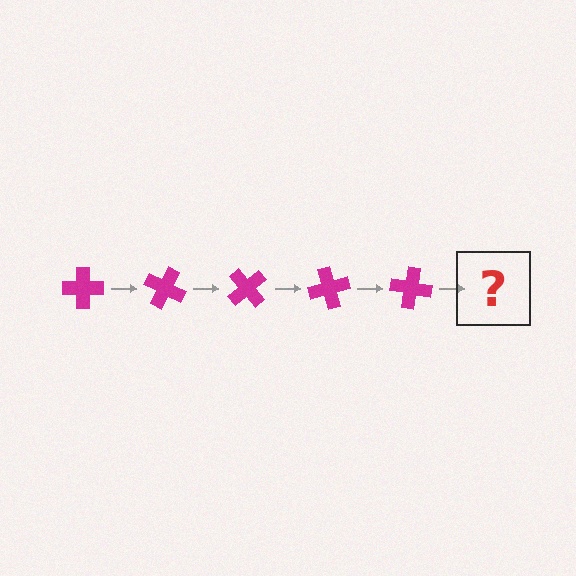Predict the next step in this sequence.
The next step is a magenta cross rotated 125 degrees.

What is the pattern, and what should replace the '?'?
The pattern is that the cross rotates 25 degrees each step. The '?' should be a magenta cross rotated 125 degrees.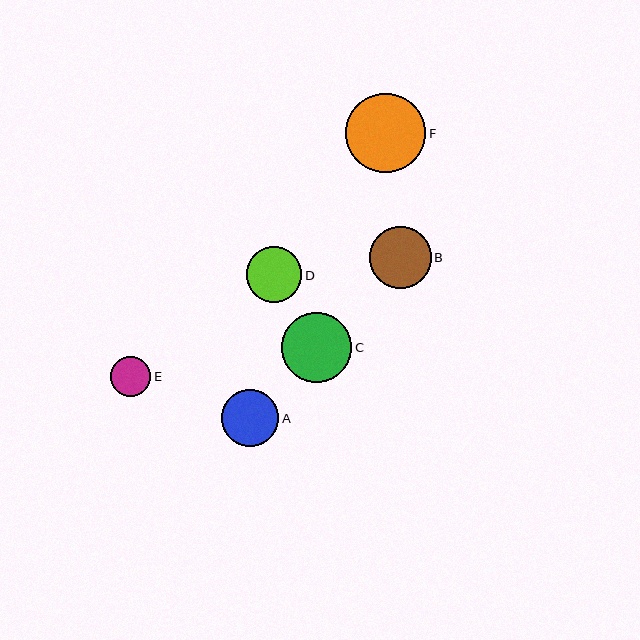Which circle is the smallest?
Circle E is the smallest with a size of approximately 40 pixels.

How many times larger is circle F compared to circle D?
Circle F is approximately 1.4 times the size of circle D.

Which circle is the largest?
Circle F is the largest with a size of approximately 80 pixels.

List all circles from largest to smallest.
From largest to smallest: F, C, B, A, D, E.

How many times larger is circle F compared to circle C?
Circle F is approximately 1.1 times the size of circle C.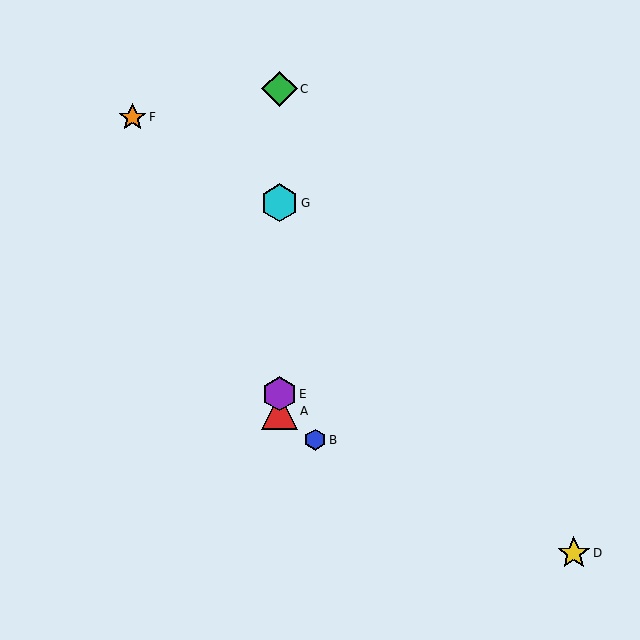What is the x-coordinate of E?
Object E is at x≈279.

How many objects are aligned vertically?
4 objects (A, C, E, G) are aligned vertically.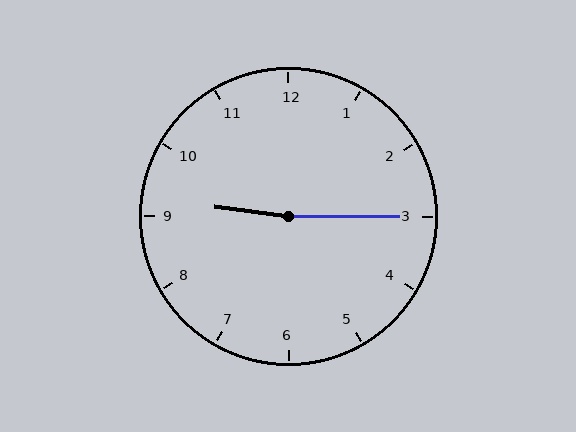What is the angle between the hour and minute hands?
Approximately 172 degrees.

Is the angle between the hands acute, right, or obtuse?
It is obtuse.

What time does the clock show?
9:15.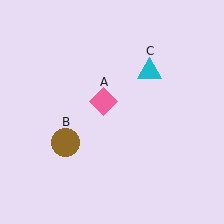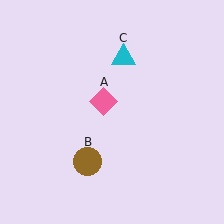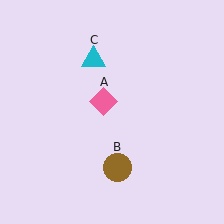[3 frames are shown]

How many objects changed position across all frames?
2 objects changed position: brown circle (object B), cyan triangle (object C).